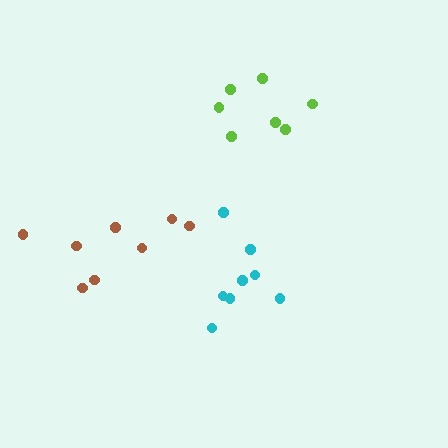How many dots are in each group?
Group 1: 7 dots, Group 2: 8 dots, Group 3: 8 dots (23 total).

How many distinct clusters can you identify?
There are 3 distinct clusters.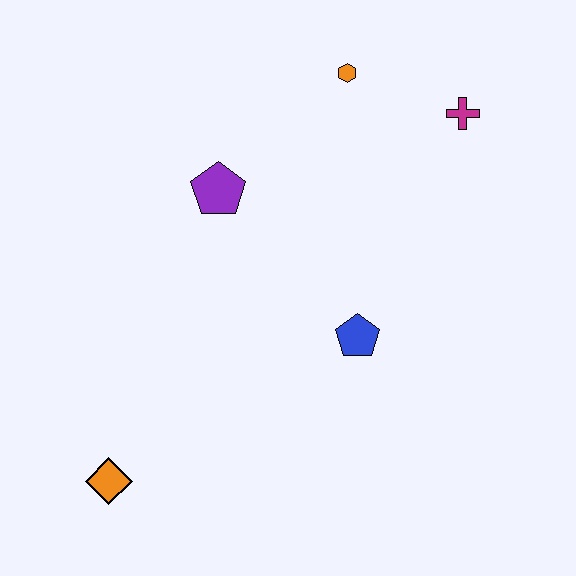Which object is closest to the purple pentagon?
The orange hexagon is closest to the purple pentagon.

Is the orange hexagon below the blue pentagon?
No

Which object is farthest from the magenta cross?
The orange diamond is farthest from the magenta cross.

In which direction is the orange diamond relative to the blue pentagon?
The orange diamond is to the left of the blue pentagon.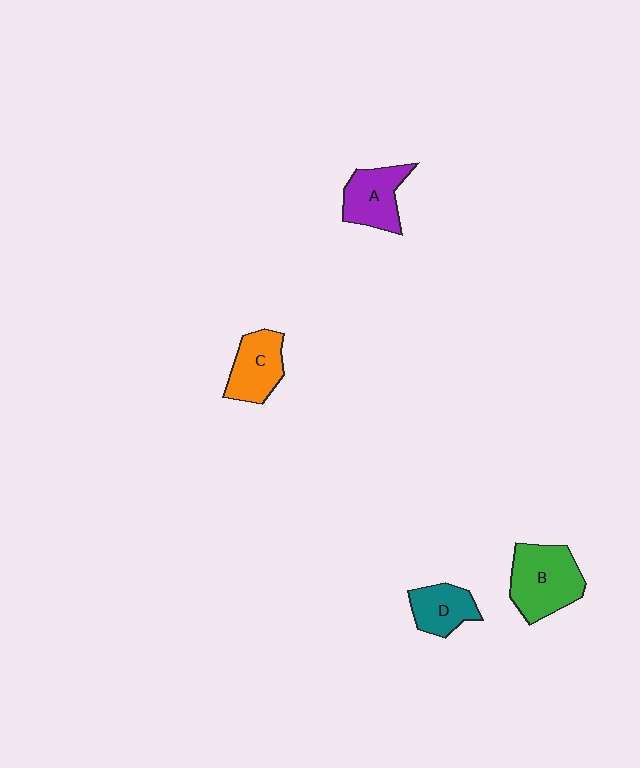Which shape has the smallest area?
Shape D (teal).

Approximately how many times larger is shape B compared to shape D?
Approximately 1.6 times.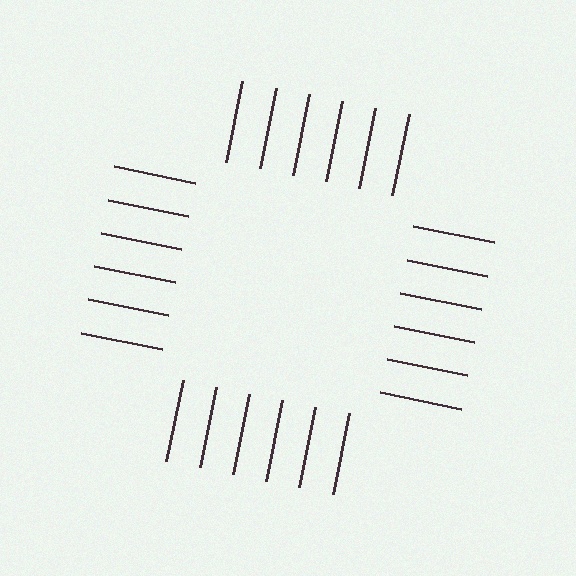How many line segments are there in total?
24 — 6 along each of the 4 edges.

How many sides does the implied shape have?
4 sides — the line-ends trace a square.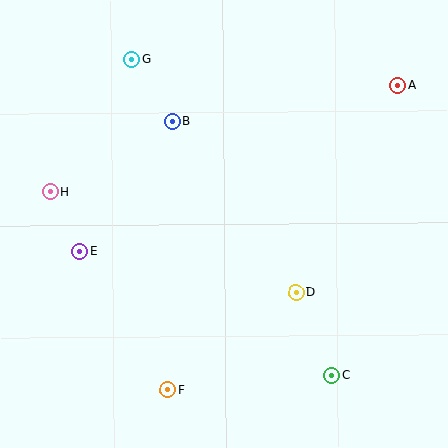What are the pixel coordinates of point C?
Point C is at (332, 376).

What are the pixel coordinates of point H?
Point H is at (50, 192).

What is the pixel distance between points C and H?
The distance between C and H is 336 pixels.